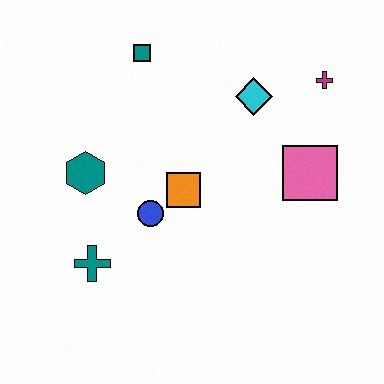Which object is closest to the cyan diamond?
The magenta cross is closest to the cyan diamond.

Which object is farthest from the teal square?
The teal cross is farthest from the teal square.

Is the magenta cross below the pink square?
No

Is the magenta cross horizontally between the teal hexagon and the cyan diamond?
No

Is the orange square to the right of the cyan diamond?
No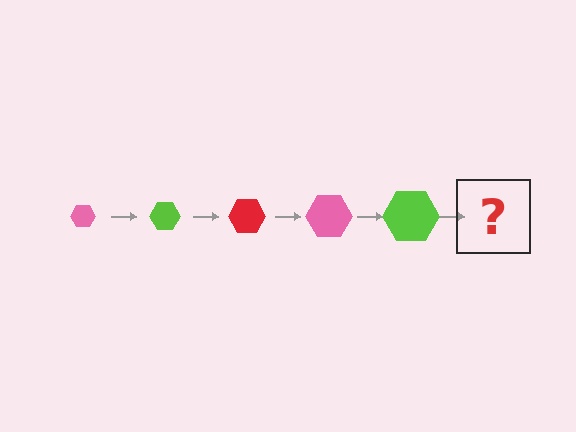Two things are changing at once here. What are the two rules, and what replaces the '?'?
The two rules are that the hexagon grows larger each step and the color cycles through pink, lime, and red. The '?' should be a red hexagon, larger than the previous one.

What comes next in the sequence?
The next element should be a red hexagon, larger than the previous one.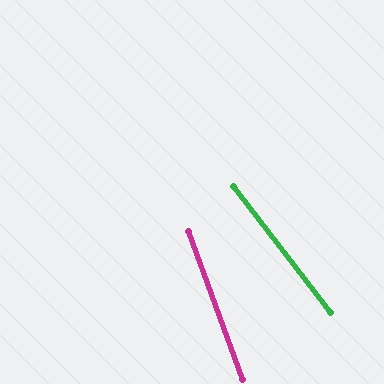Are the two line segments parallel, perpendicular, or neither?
Neither parallel nor perpendicular — they differ by about 18°.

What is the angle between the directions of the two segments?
Approximately 18 degrees.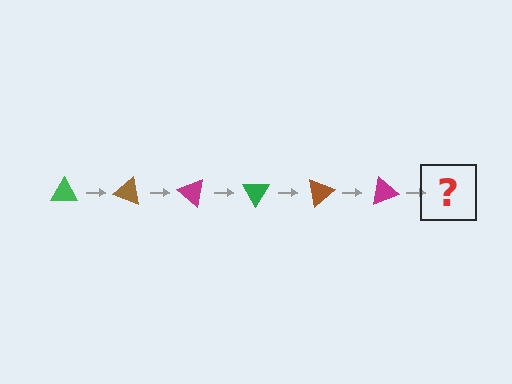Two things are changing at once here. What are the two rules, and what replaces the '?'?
The two rules are that it rotates 20 degrees each step and the color cycles through green, brown, and magenta. The '?' should be a green triangle, rotated 120 degrees from the start.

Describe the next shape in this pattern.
It should be a green triangle, rotated 120 degrees from the start.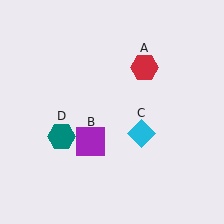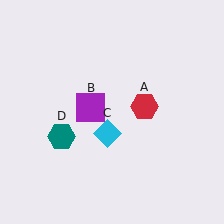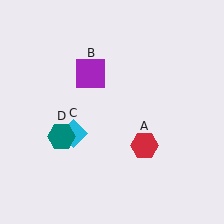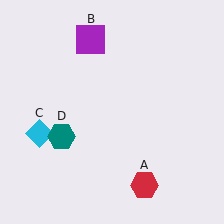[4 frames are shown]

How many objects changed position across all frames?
3 objects changed position: red hexagon (object A), purple square (object B), cyan diamond (object C).